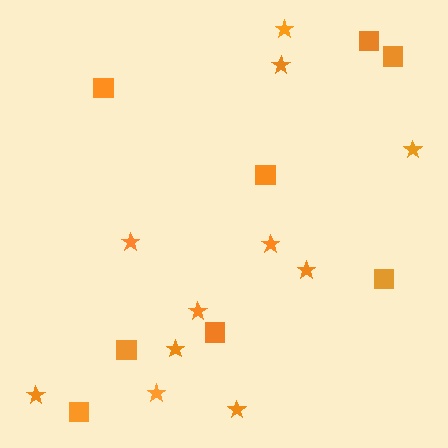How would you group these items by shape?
There are 2 groups: one group of squares (8) and one group of stars (11).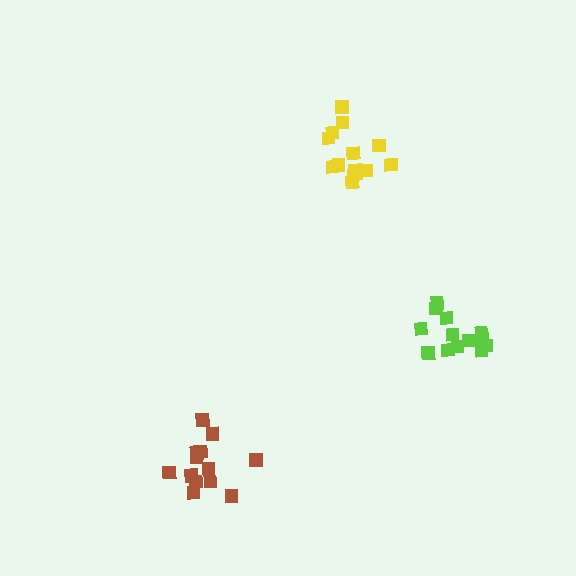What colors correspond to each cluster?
The clusters are colored: yellow, brown, lime.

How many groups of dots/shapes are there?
There are 3 groups.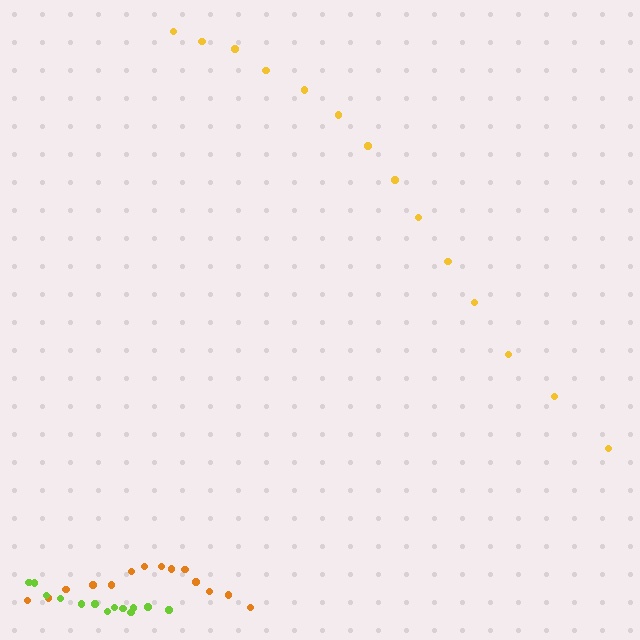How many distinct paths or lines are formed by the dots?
There are 3 distinct paths.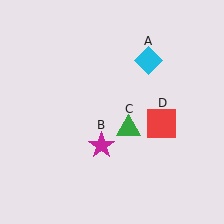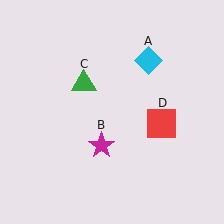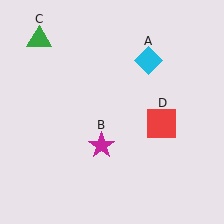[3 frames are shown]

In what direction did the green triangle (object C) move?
The green triangle (object C) moved up and to the left.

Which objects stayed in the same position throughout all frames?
Cyan diamond (object A) and magenta star (object B) and red square (object D) remained stationary.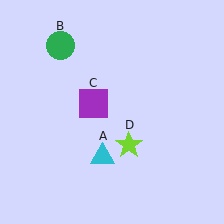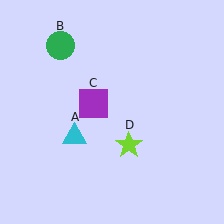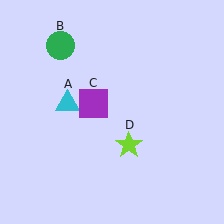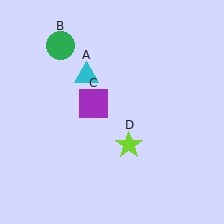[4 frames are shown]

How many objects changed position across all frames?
1 object changed position: cyan triangle (object A).